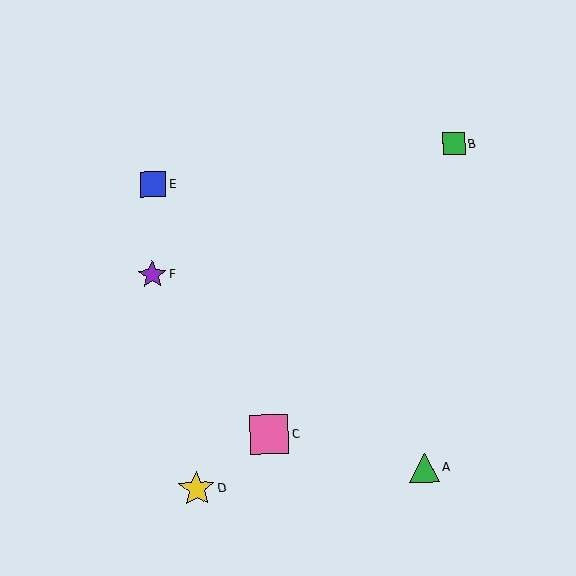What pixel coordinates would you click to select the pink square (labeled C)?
Click at (269, 434) to select the pink square C.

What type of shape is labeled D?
Shape D is a yellow star.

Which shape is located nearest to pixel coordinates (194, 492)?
The yellow star (labeled D) at (197, 489) is nearest to that location.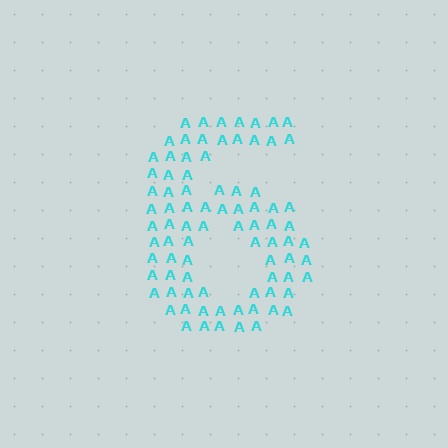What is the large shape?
The large shape is the digit 6.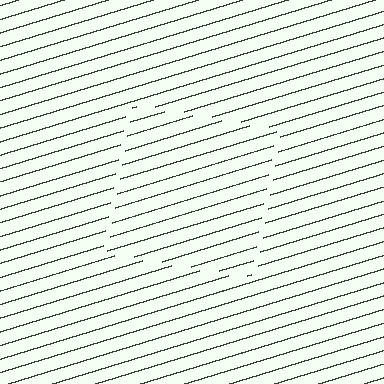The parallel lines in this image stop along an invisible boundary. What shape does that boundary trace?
An illusory square. The interior of the shape contains the same grating, shifted by half a period — the contour is defined by the phase discontinuity where line-ends from the inner and outer gratings abut.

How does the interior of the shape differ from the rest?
The interior of the shape contains the same grating, shifted by half a period — the contour is defined by the phase discontinuity where line-ends from the inner and outer gratings abut.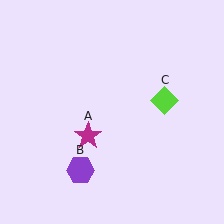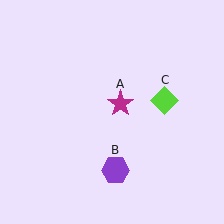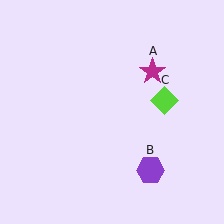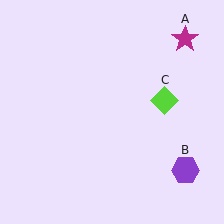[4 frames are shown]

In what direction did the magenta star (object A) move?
The magenta star (object A) moved up and to the right.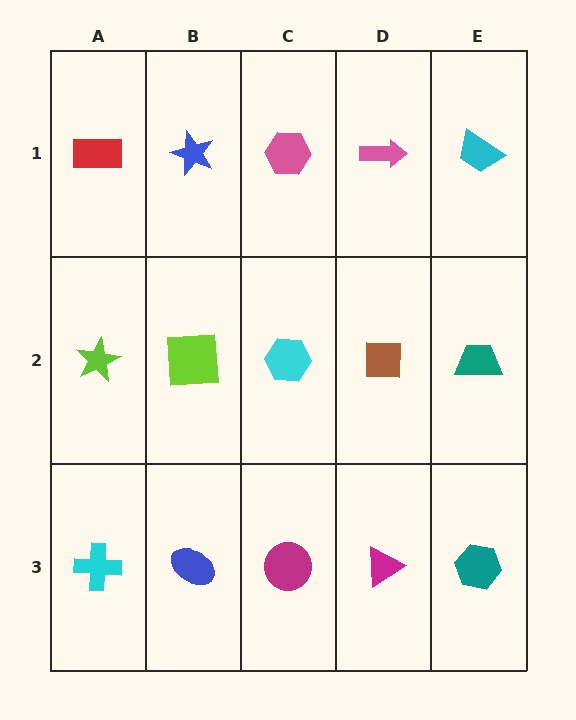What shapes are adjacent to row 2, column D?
A pink arrow (row 1, column D), a magenta triangle (row 3, column D), a cyan hexagon (row 2, column C), a teal trapezoid (row 2, column E).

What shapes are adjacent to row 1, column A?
A lime star (row 2, column A), a blue star (row 1, column B).